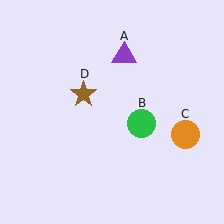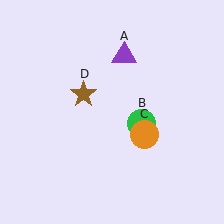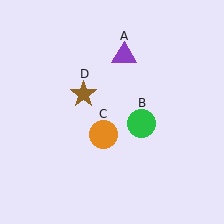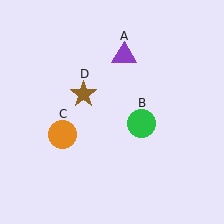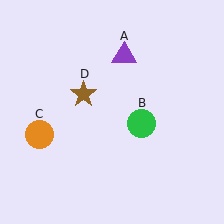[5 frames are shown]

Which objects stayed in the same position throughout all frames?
Purple triangle (object A) and green circle (object B) and brown star (object D) remained stationary.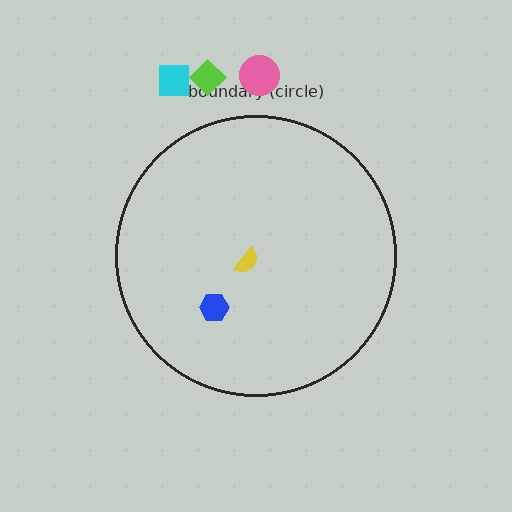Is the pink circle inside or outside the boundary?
Outside.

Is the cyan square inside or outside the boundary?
Outside.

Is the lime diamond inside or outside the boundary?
Outside.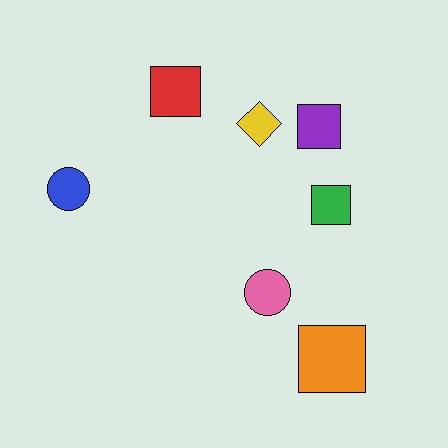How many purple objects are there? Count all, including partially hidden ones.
There is 1 purple object.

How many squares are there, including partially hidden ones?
There are 4 squares.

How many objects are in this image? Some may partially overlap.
There are 7 objects.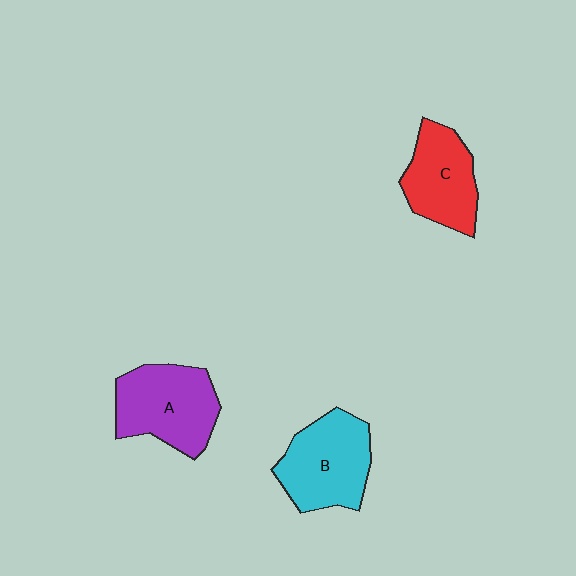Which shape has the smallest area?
Shape C (red).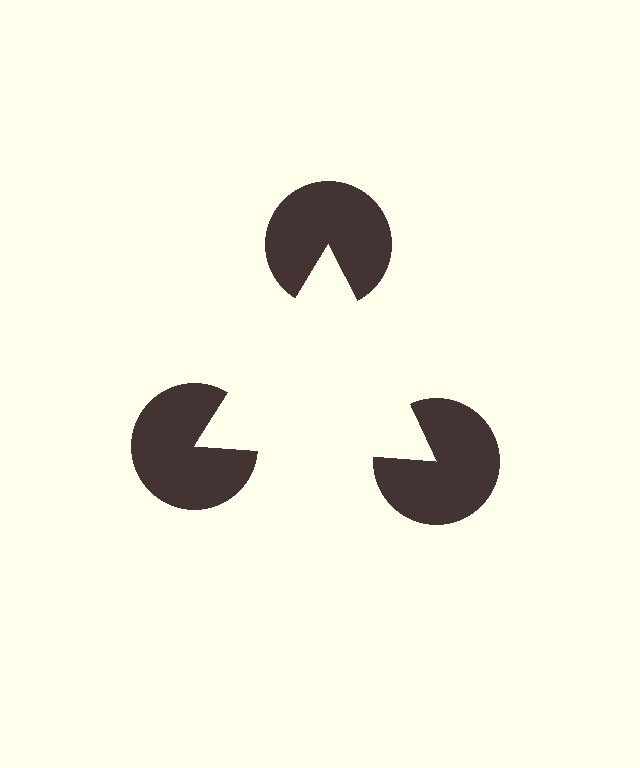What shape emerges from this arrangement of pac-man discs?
An illusory triangle — its edges are inferred from the aligned wedge cuts in the pac-man discs, not physically drawn.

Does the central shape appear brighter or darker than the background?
It typically appears slightly brighter than the background, even though no actual brightness change is drawn.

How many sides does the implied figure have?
3 sides.